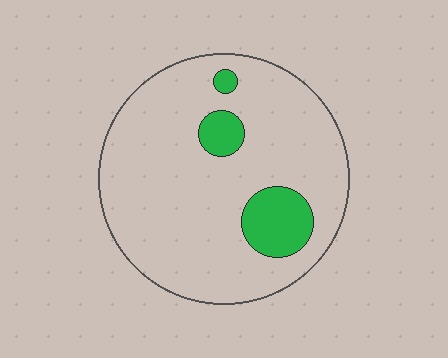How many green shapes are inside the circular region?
3.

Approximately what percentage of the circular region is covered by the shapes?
Approximately 15%.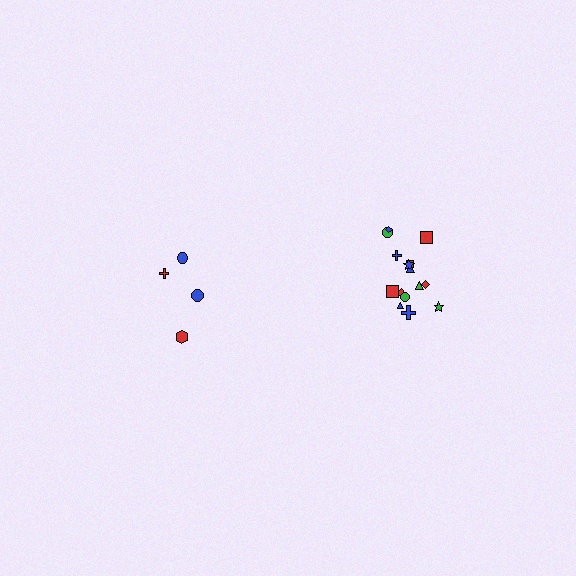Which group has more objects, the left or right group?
The right group.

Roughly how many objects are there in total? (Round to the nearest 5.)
Roughly 20 objects in total.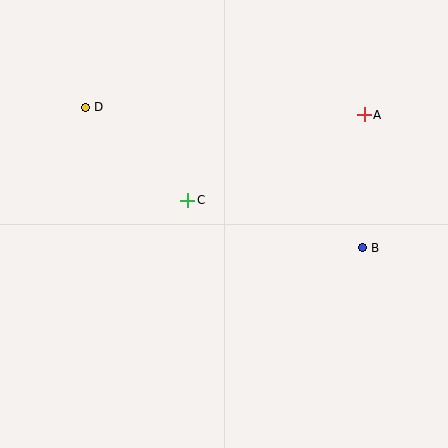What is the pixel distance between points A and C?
The distance between A and C is 196 pixels.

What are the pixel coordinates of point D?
Point D is at (85, 107).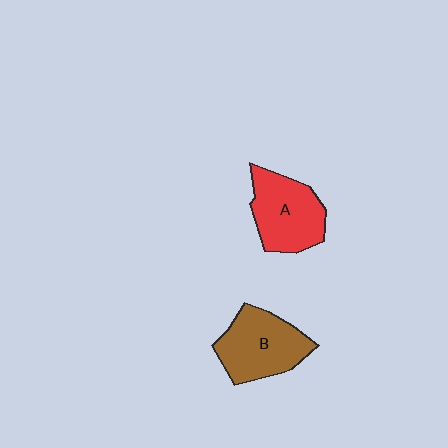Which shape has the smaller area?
Shape A (red).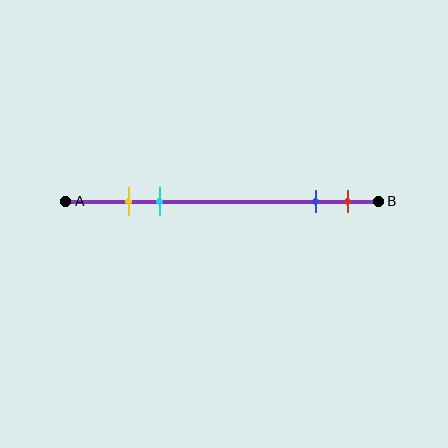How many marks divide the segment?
There are 4 marks dividing the segment.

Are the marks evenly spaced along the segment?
No, the marks are not evenly spaced.